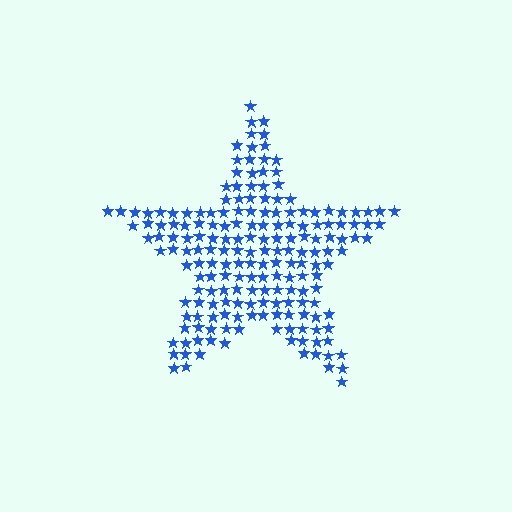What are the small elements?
The small elements are stars.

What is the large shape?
The large shape is a star.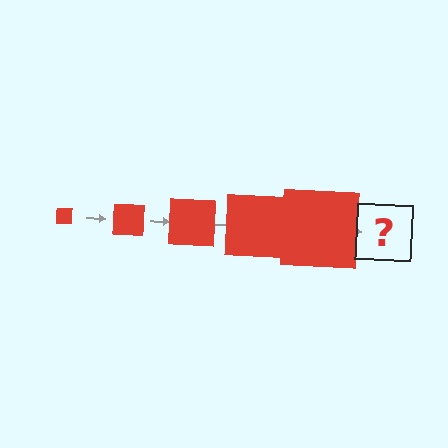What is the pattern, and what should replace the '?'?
The pattern is that the square gets progressively larger each step. The '?' should be a red square, larger than the previous one.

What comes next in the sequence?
The next element should be a red square, larger than the previous one.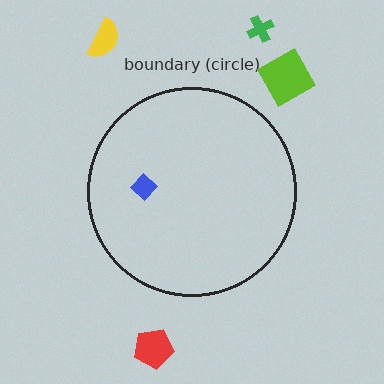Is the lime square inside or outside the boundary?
Outside.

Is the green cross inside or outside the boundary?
Outside.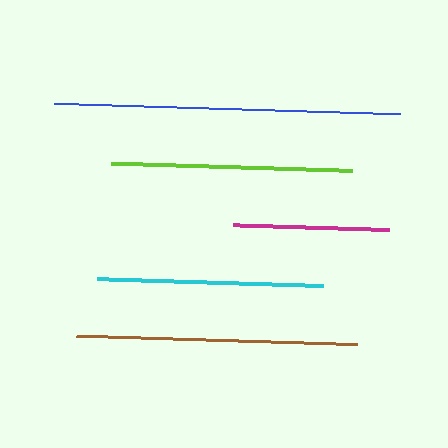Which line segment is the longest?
The blue line is the longest at approximately 346 pixels.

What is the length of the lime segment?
The lime segment is approximately 242 pixels long.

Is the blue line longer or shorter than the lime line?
The blue line is longer than the lime line.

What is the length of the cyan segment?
The cyan segment is approximately 226 pixels long.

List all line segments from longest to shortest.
From longest to shortest: blue, brown, lime, cyan, magenta.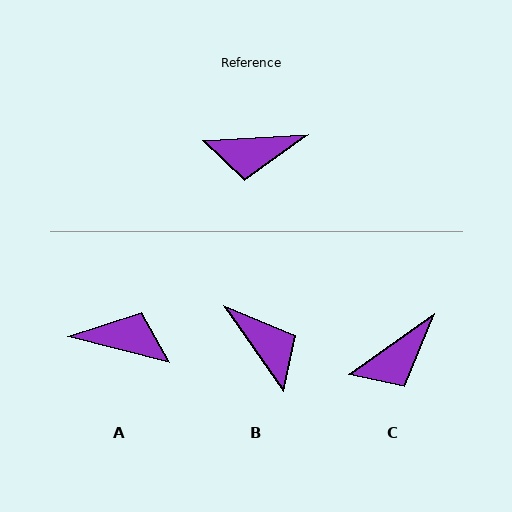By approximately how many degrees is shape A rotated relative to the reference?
Approximately 163 degrees counter-clockwise.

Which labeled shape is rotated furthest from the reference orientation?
A, about 163 degrees away.